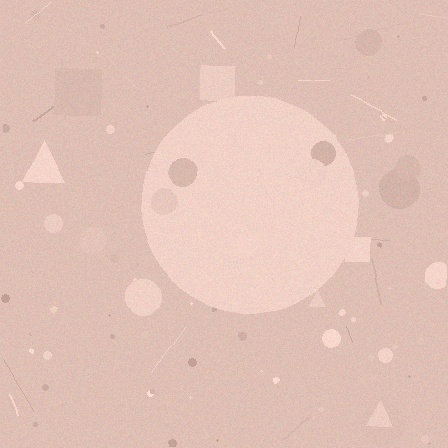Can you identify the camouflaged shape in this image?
The camouflaged shape is a circle.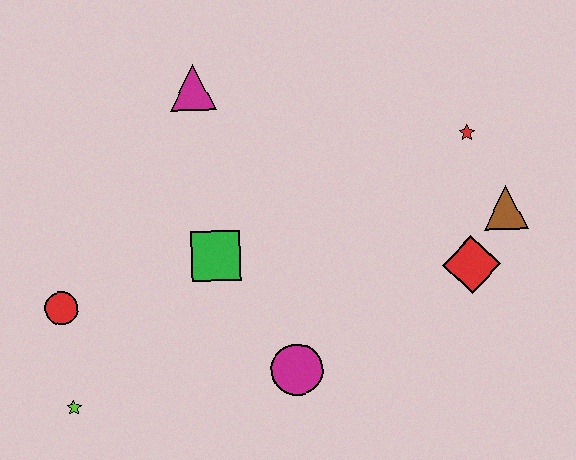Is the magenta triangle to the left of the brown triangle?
Yes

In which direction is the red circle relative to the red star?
The red circle is to the left of the red star.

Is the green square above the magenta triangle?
No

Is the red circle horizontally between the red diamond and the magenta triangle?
No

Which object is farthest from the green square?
The brown triangle is farthest from the green square.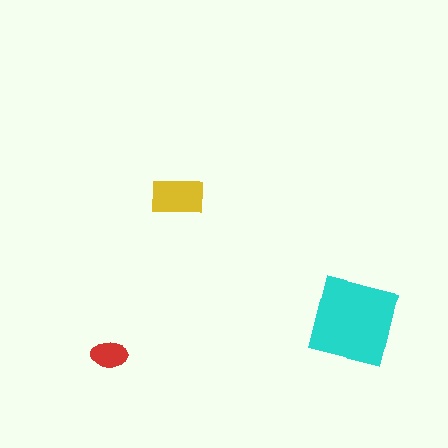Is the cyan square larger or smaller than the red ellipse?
Larger.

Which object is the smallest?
The red ellipse.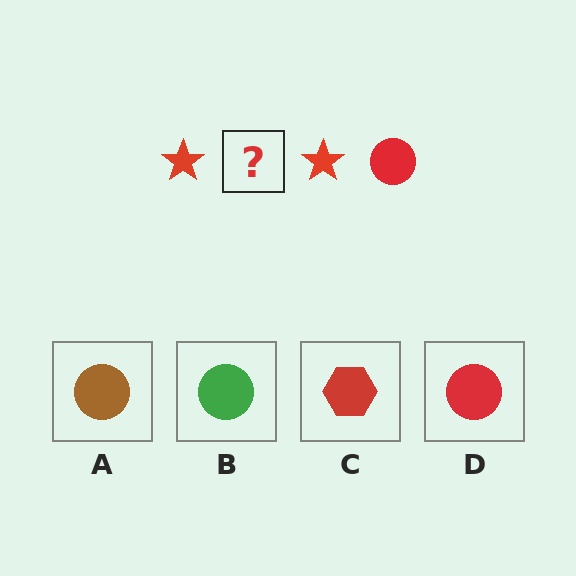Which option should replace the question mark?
Option D.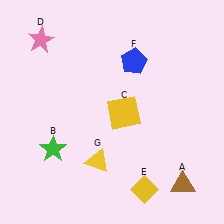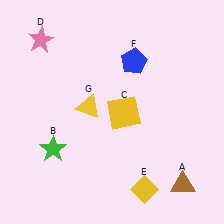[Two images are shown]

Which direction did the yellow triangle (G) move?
The yellow triangle (G) moved up.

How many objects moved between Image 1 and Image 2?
1 object moved between the two images.